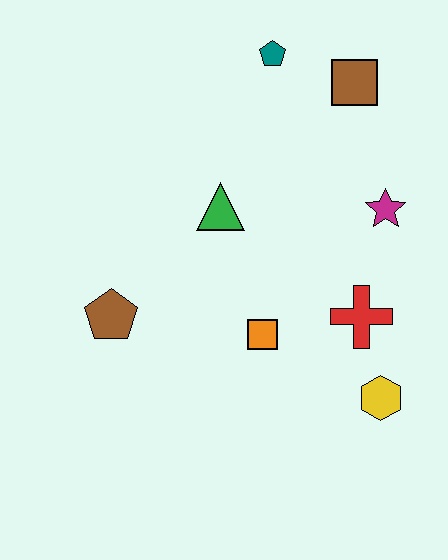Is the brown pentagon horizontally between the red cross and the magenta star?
No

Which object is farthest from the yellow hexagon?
The teal pentagon is farthest from the yellow hexagon.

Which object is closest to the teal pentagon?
The brown square is closest to the teal pentagon.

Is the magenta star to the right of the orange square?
Yes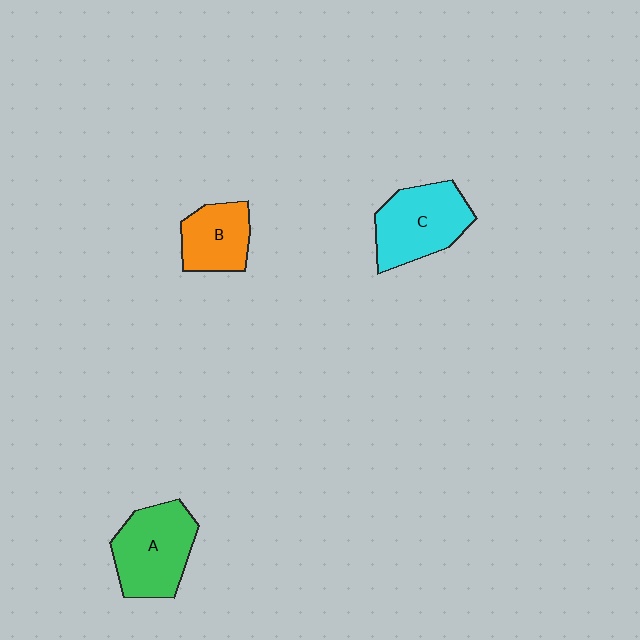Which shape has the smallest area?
Shape B (orange).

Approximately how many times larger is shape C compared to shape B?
Approximately 1.4 times.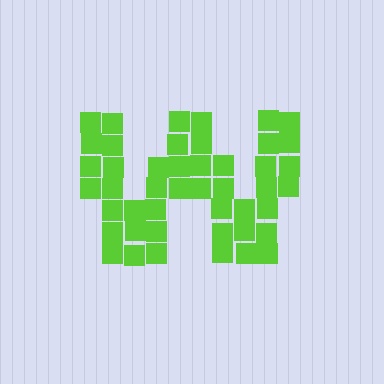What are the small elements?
The small elements are squares.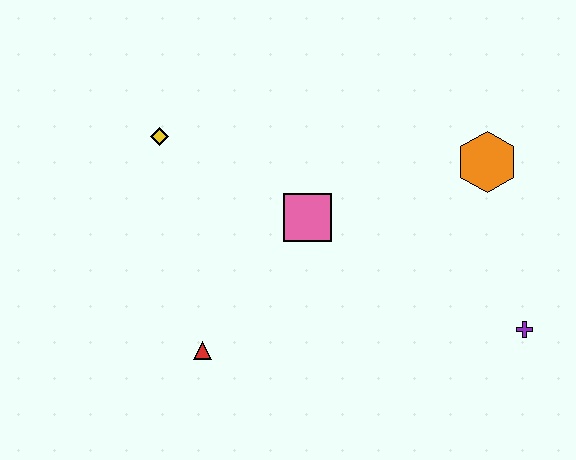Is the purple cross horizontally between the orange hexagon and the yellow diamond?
No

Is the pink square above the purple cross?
Yes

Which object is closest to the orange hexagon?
The purple cross is closest to the orange hexagon.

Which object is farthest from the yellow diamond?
The purple cross is farthest from the yellow diamond.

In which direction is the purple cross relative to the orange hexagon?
The purple cross is below the orange hexagon.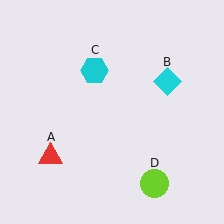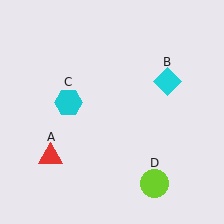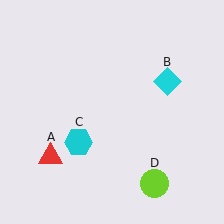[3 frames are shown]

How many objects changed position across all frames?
1 object changed position: cyan hexagon (object C).